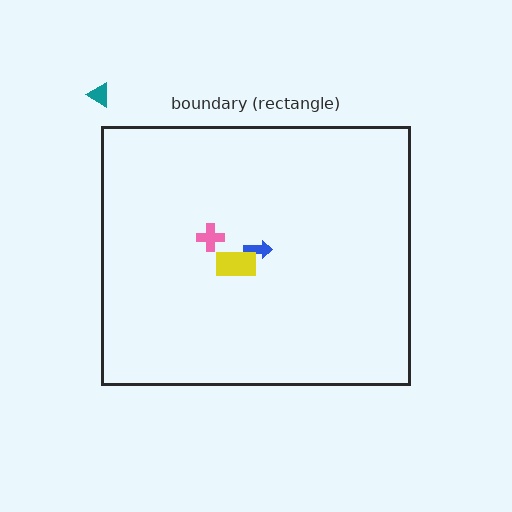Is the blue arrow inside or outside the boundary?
Inside.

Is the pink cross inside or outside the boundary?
Inside.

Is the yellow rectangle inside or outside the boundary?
Inside.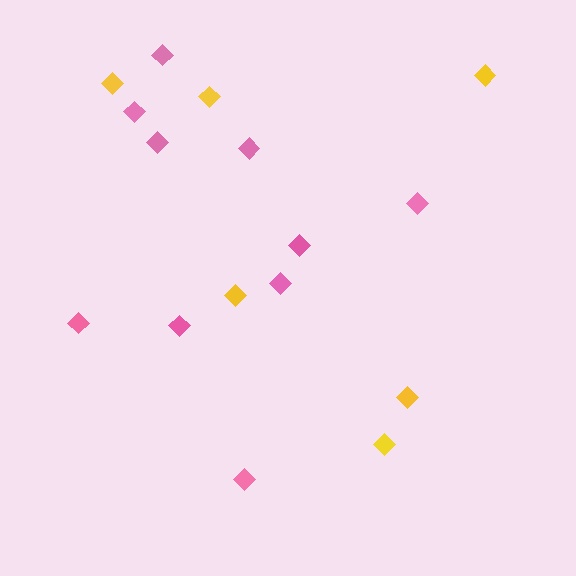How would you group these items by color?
There are 2 groups: one group of yellow diamonds (6) and one group of pink diamonds (10).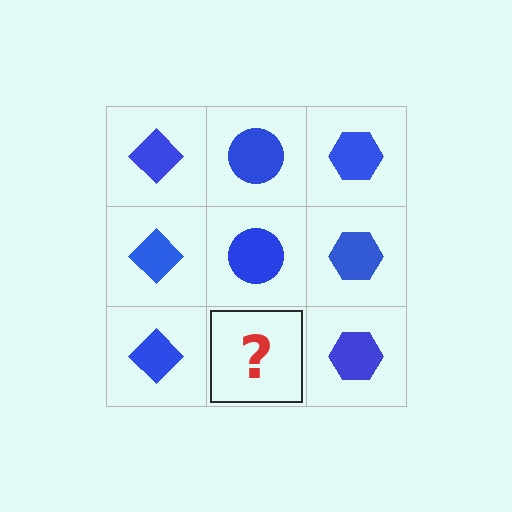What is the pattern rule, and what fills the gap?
The rule is that each column has a consistent shape. The gap should be filled with a blue circle.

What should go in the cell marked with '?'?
The missing cell should contain a blue circle.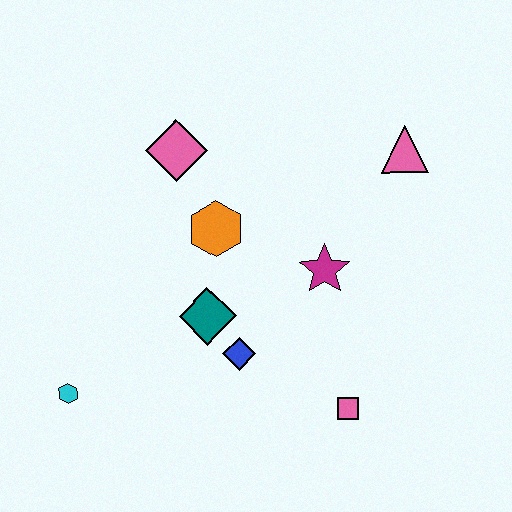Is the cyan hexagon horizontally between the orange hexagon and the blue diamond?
No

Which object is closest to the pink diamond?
The orange hexagon is closest to the pink diamond.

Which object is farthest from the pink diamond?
The pink square is farthest from the pink diamond.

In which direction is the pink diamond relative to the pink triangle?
The pink diamond is to the left of the pink triangle.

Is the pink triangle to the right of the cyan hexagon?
Yes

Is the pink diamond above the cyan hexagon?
Yes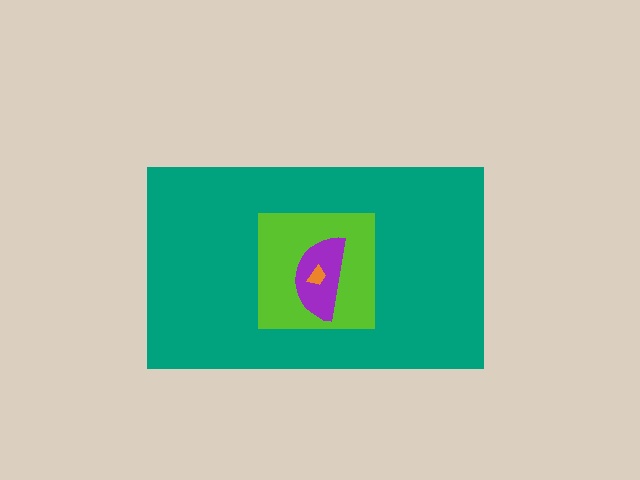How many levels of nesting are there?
4.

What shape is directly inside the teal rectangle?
The lime square.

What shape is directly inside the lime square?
The purple semicircle.